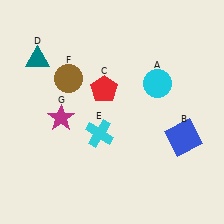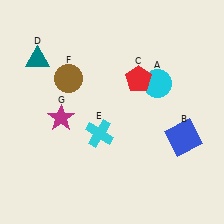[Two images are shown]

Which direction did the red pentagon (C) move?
The red pentagon (C) moved right.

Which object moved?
The red pentagon (C) moved right.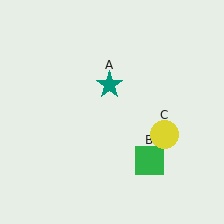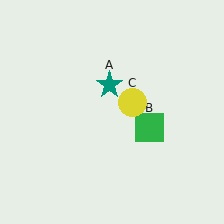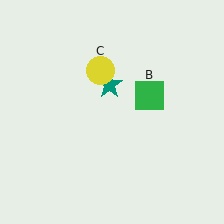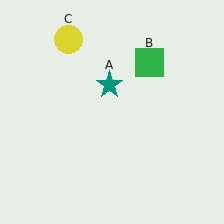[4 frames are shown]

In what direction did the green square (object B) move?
The green square (object B) moved up.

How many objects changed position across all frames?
2 objects changed position: green square (object B), yellow circle (object C).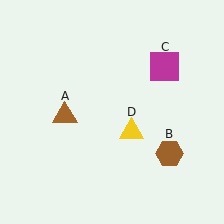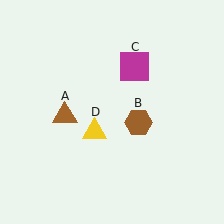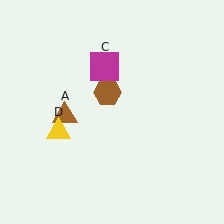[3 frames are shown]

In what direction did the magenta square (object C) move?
The magenta square (object C) moved left.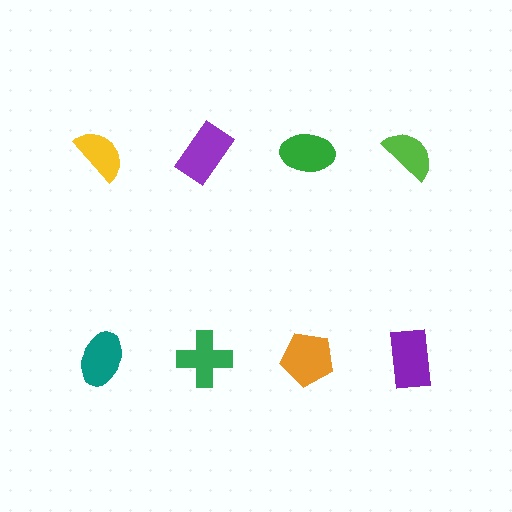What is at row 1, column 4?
A lime semicircle.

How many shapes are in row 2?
4 shapes.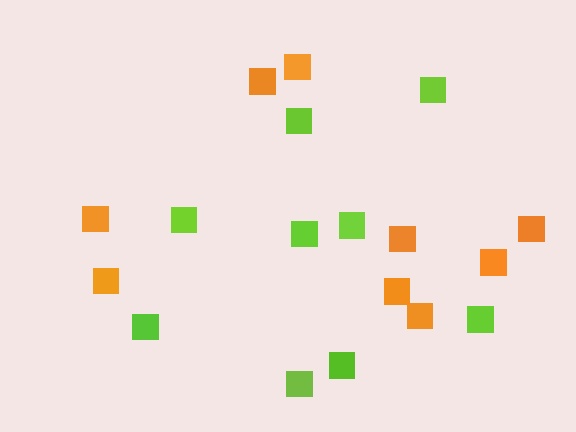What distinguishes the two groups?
There are 2 groups: one group of orange squares (9) and one group of lime squares (9).